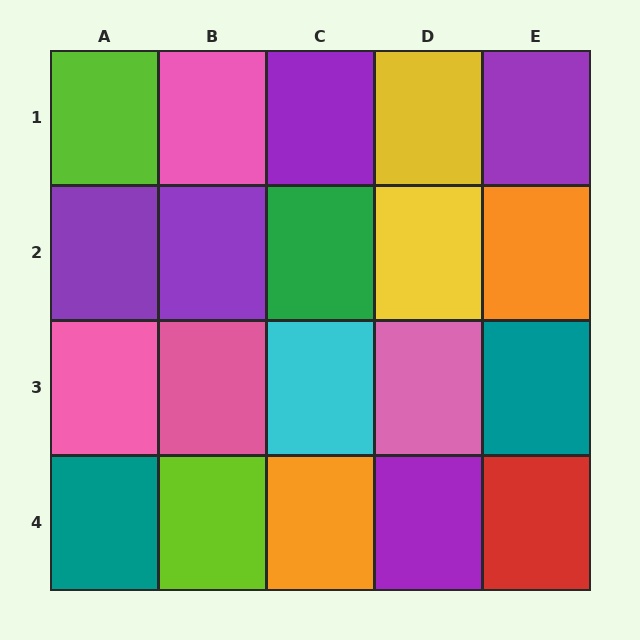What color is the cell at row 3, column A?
Pink.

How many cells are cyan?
1 cell is cyan.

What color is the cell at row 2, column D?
Yellow.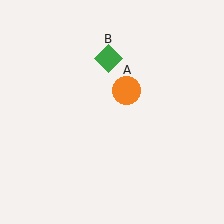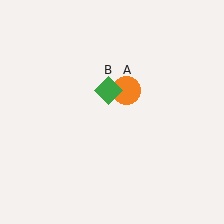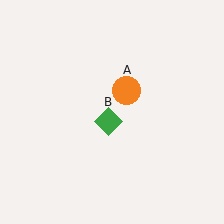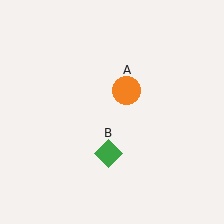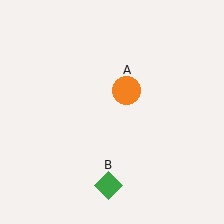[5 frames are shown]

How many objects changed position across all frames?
1 object changed position: green diamond (object B).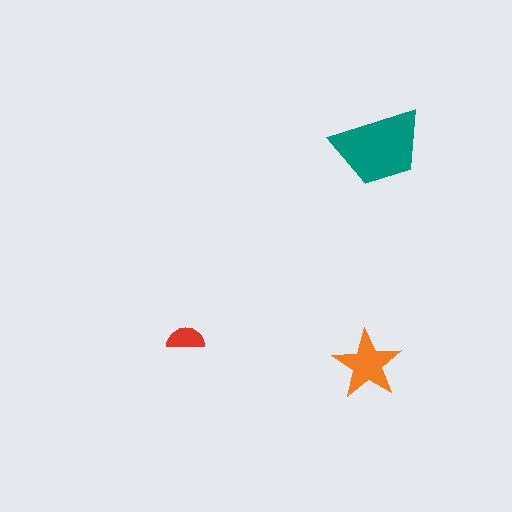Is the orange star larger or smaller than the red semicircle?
Larger.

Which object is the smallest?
The red semicircle.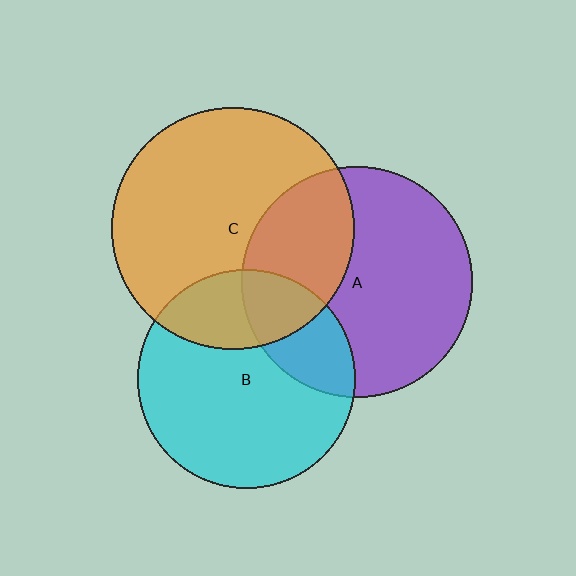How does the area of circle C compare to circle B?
Approximately 1.2 times.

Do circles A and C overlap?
Yes.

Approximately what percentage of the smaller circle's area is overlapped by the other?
Approximately 35%.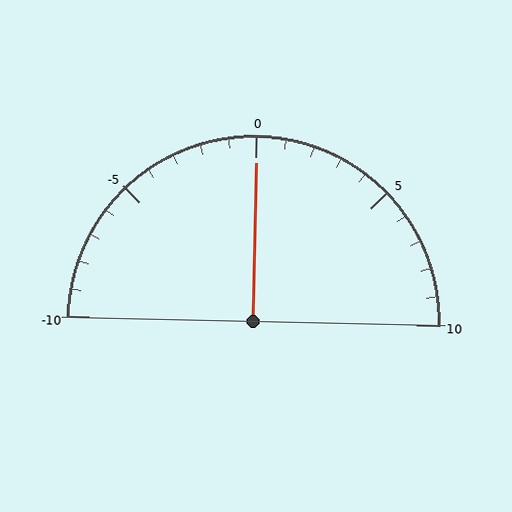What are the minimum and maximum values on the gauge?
The gauge ranges from -10 to 10.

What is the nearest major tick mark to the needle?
The nearest major tick mark is 0.